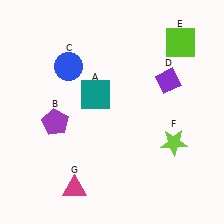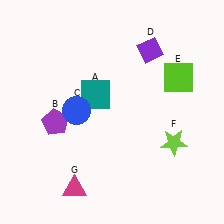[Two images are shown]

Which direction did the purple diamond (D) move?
The purple diamond (D) moved up.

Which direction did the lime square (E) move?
The lime square (E) moved down.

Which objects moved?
The objects that moved are: the blue circle (C), the purple diamond (D), the lime square (E).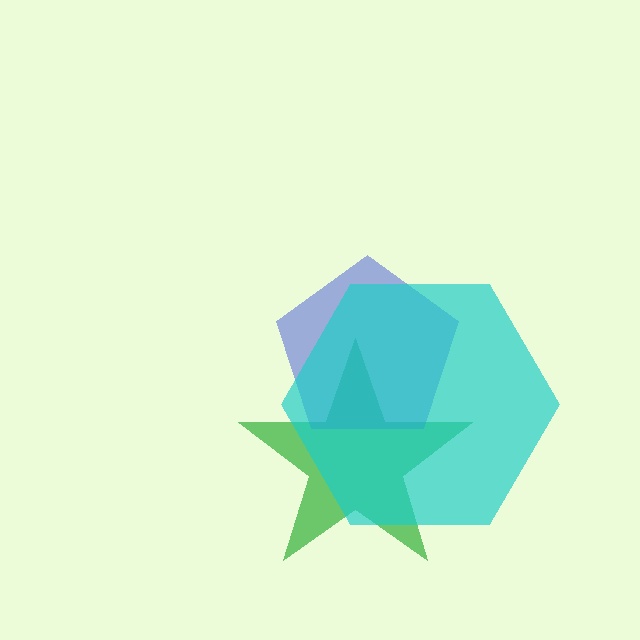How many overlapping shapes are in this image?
There are 3 overlapping shapes in the image.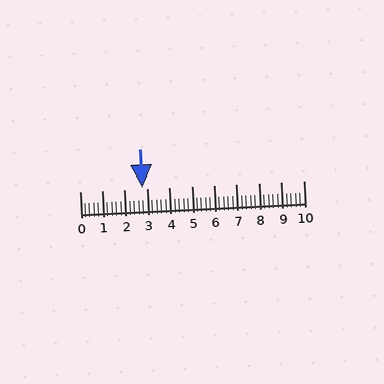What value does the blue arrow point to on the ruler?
The blue arrow points to approximately 2.8.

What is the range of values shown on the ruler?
The ruler shows values from 0 to 10.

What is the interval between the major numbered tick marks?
The major tick marks are spaced 1 units apart.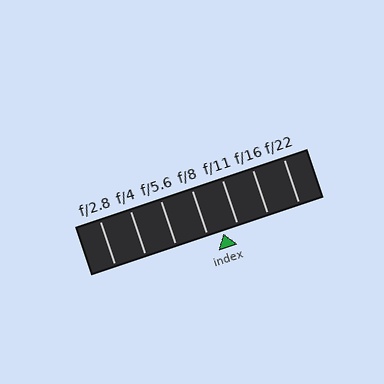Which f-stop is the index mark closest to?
The index mark is closest to f/8.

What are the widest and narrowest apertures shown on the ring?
The widest aperture shown is f/2.8 and the narrowest is f/22.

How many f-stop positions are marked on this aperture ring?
There are 7 f-stop positions marked.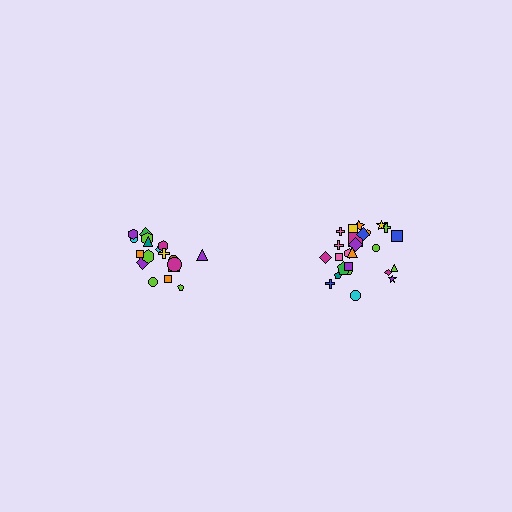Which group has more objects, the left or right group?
The right group.